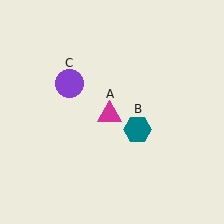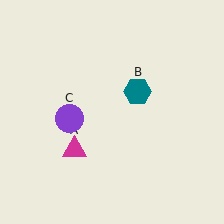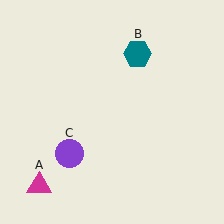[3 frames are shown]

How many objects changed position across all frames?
3 objects changed position: magenta triangle (object A), teal hexagon (object B), purple circle (object C).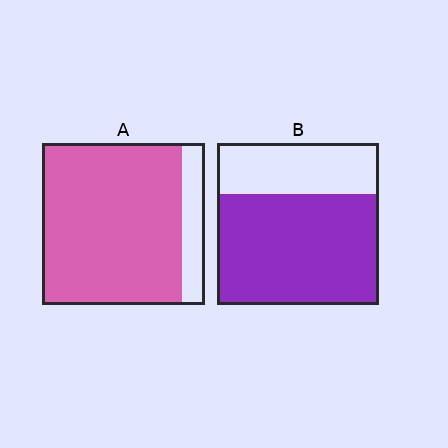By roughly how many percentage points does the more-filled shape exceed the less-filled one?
By roughly 15 percentage points (A over B).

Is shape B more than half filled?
Yes.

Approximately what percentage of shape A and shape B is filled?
A is approximately 85% and B is approximately 70%.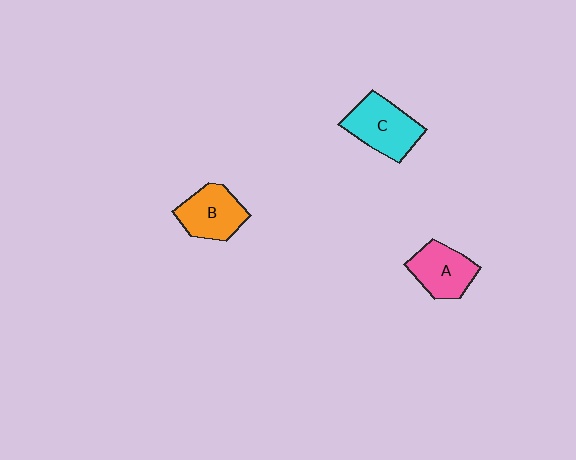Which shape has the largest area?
Shape C (cyan).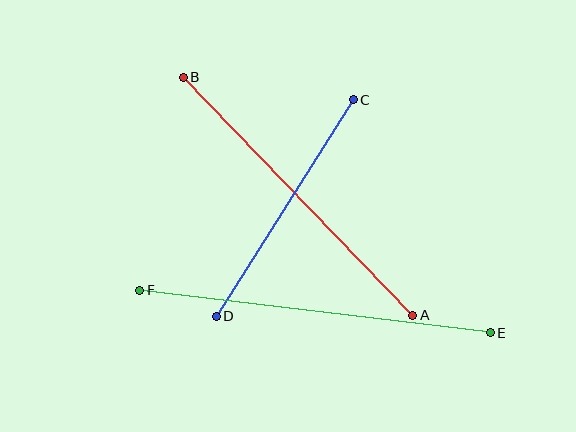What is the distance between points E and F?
The distance is approximately 353 pixels.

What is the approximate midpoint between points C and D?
The midpoint is at approximately (285, 208) pixels.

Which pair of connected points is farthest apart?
Points E and F are farthest apart.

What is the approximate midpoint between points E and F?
The midpoint is at approximately (315, 312) pixels.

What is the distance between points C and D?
The distance is approximately 256 pixels.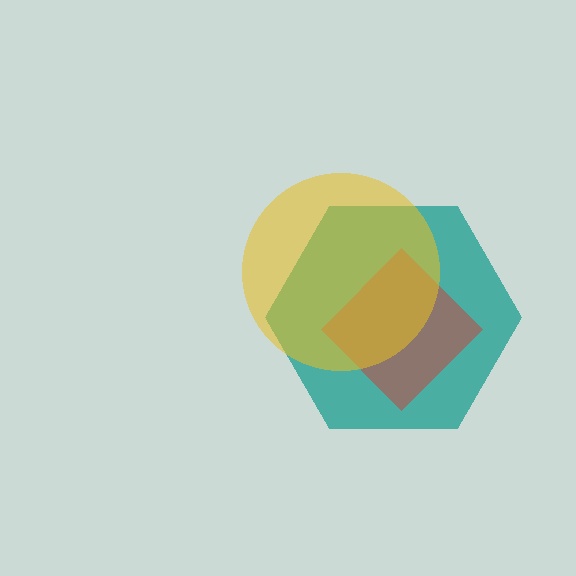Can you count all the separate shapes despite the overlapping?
Yes, there are 3 separate shapes.